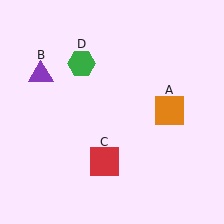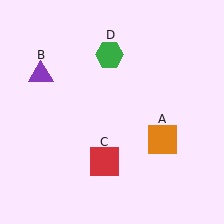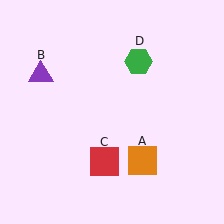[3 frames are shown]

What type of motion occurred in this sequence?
The orange square (object A), green hexagon (object D) rotated clockwise around the center of the scene.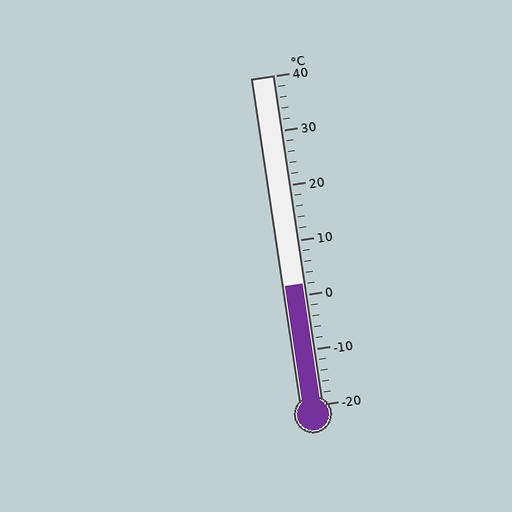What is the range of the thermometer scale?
The thermometer scale ranges from -20°C to 40°C.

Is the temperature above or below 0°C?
The temperature is above 0°C.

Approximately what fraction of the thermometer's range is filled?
The thermometer is filled to approximately 35% of its range.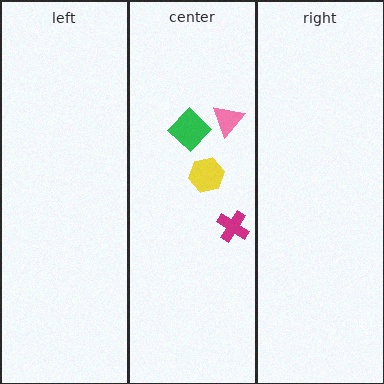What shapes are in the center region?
The green diamond, the pink triangle, the yellow hexagon, the magenta cross.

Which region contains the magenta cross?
The center region.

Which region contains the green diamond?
The center region.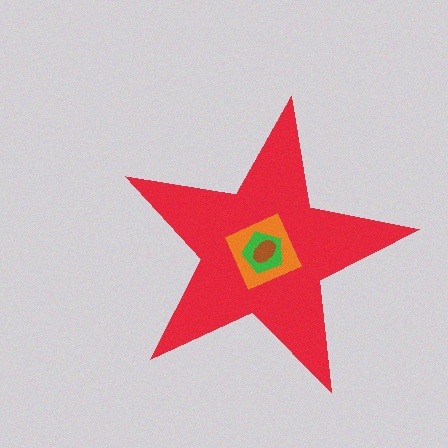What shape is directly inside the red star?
The orange diamond.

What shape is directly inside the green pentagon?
The brown ellipse.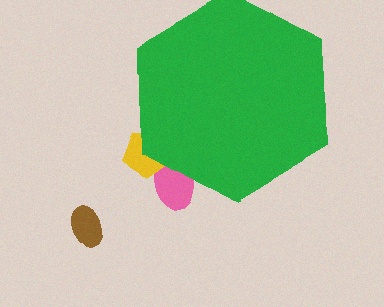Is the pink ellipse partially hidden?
Yes, the pink ellipse is partially hidden behind the green hexagon.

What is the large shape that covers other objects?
A green hexagon.